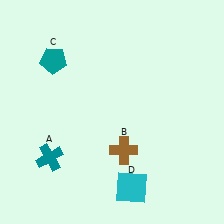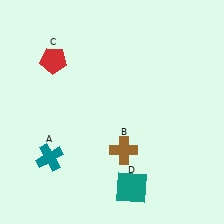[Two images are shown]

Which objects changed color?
C changed from teal to red. D changed from cyan to teal.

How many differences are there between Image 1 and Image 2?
There are 2 differences between the two images.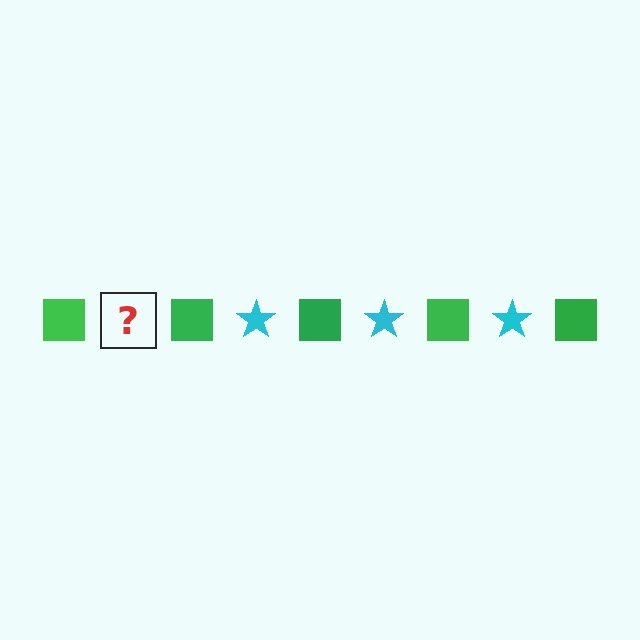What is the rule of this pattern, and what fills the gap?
The rule is that the pattern alternates between green square and cyan star. The gap should be filled with a cyan star.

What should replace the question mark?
The question mark should be replaced with a cyan star.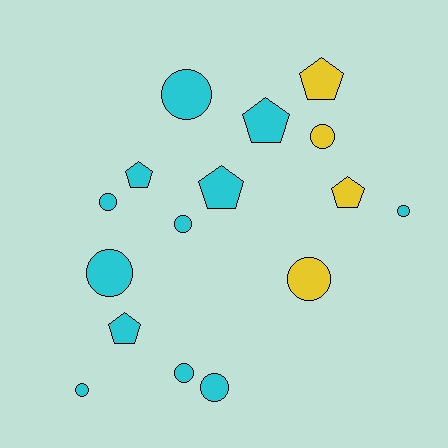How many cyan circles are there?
There are 8 cyan circles.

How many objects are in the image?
There are 16 objects.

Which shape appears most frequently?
Circle, with 10 objects.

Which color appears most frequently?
Cyan, with 12 objects.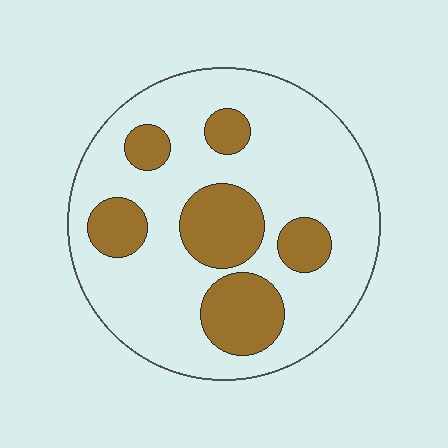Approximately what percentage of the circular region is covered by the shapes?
Approximately 25%.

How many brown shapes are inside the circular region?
6.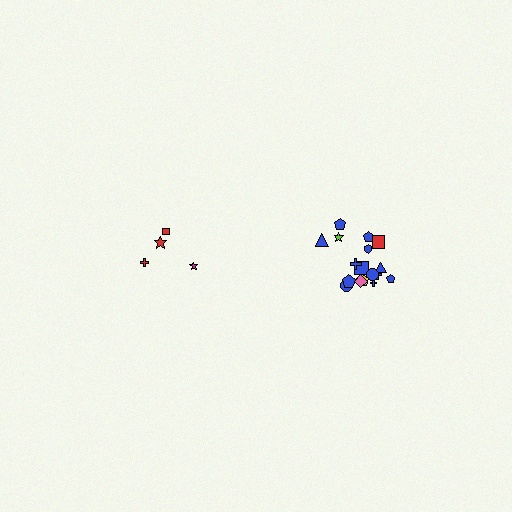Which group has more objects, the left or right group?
The right group.